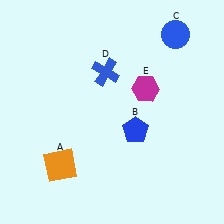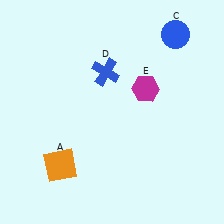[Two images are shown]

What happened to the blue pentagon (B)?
The blue pentagon (B) was removed in Image 2. It was in the bottom-right area of Image 1.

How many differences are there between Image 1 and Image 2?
There is 1 difference between the two images.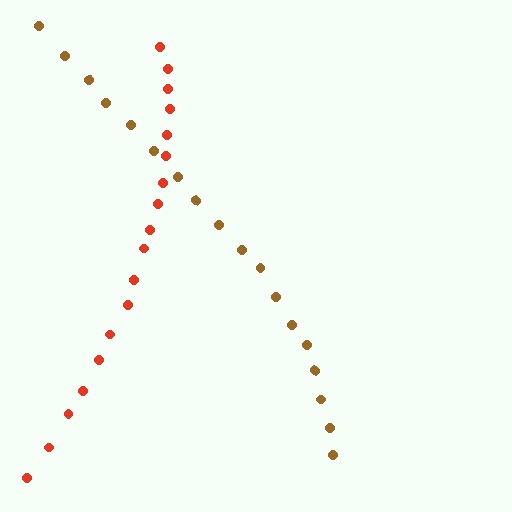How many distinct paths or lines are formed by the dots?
There are 2 distinct paths.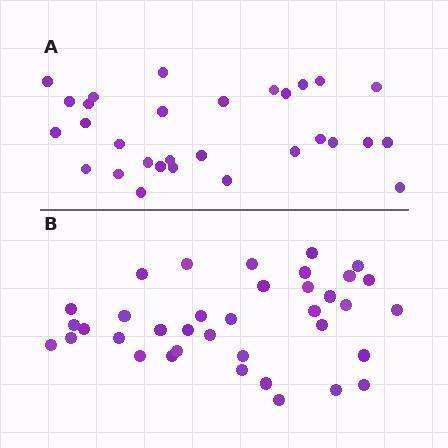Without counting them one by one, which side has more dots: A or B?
Region B (the bottom region) has more dots.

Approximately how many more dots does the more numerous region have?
Region B has roughly 8 or so more dots than region A.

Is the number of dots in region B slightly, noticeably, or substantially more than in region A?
Region B has only slightly more — the two regions are fairly close. The ratio is roughly 1.2 to 1.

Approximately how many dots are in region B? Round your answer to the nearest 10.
About 40 dots. (The exact count is 37, which rounds to 40.)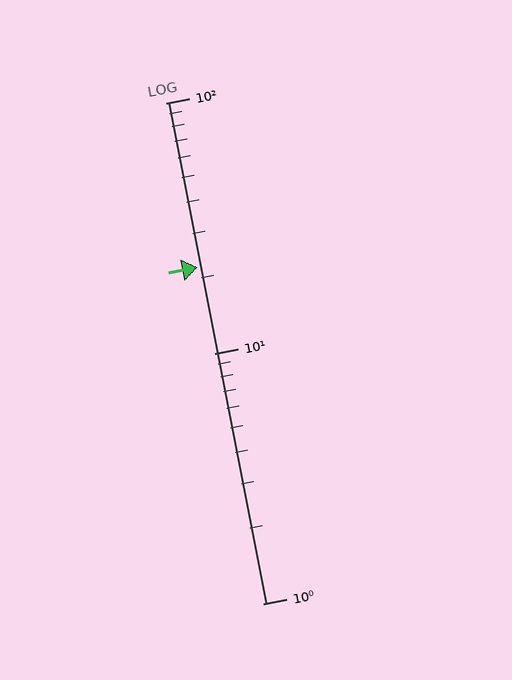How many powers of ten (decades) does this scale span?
The scale spans 2 decades, from 1 to 100.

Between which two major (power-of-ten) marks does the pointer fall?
The pointer is between 10 and 100.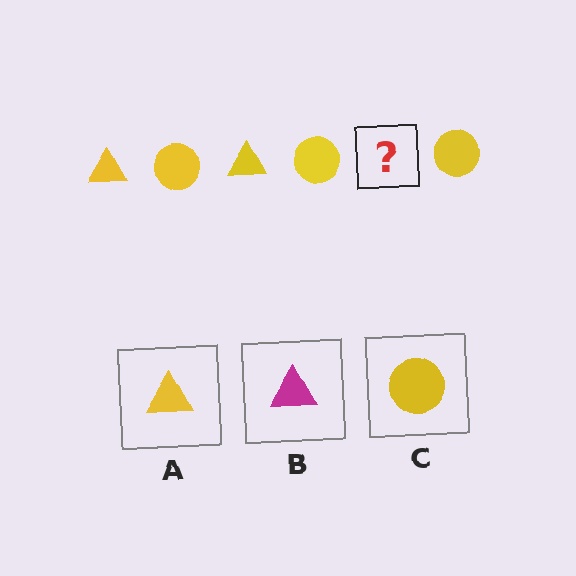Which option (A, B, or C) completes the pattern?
A.